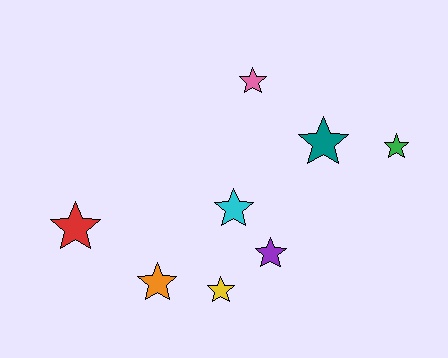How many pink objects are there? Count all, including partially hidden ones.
There is 1 pink object.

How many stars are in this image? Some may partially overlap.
There are 8 stars.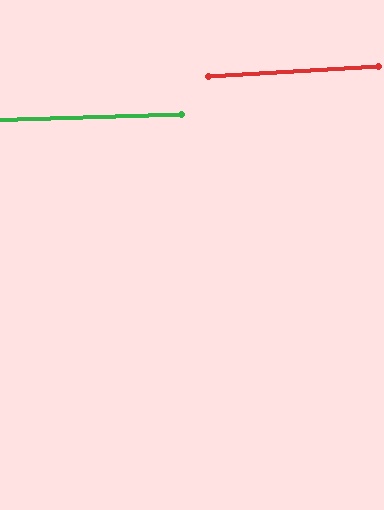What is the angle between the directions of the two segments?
Approximately 2 degrees.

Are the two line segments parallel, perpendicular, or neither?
Parallel — their directions differ by only 1.7°.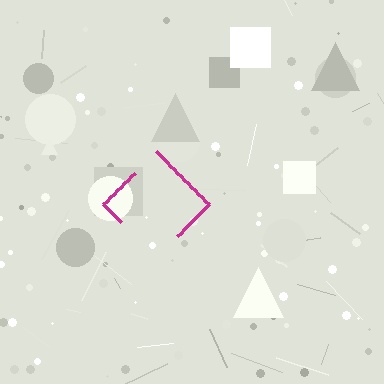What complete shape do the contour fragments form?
The contour fragments form a diamond.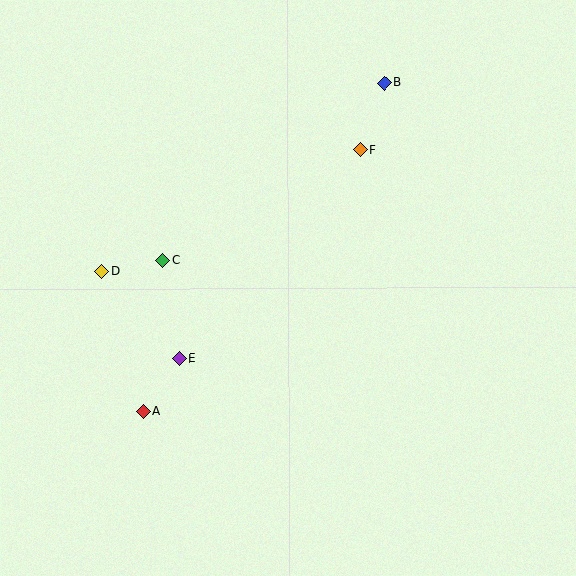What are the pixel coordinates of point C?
Point C is at (163, 260).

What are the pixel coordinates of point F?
Point F is at (361, 149).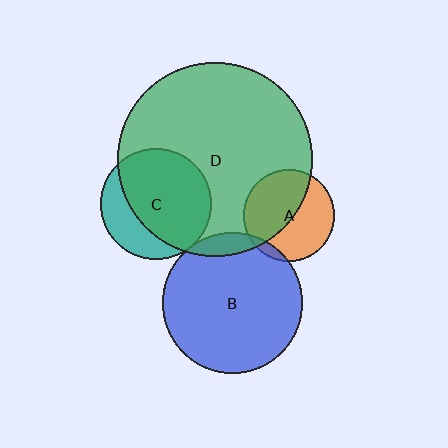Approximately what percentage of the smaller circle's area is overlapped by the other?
Approximately 50%.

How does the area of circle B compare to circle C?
Approximately 1.6 times.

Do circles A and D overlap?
Yes.